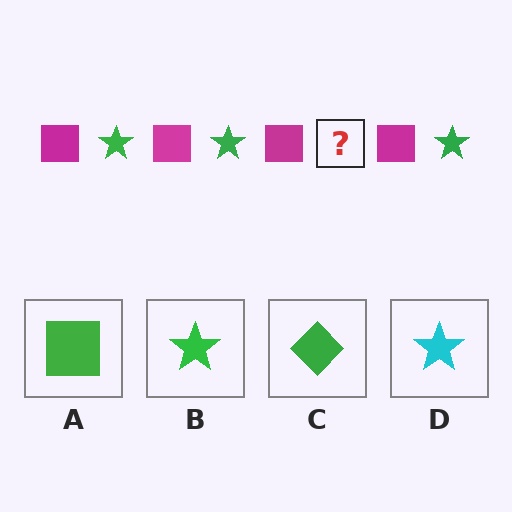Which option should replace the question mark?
Option B.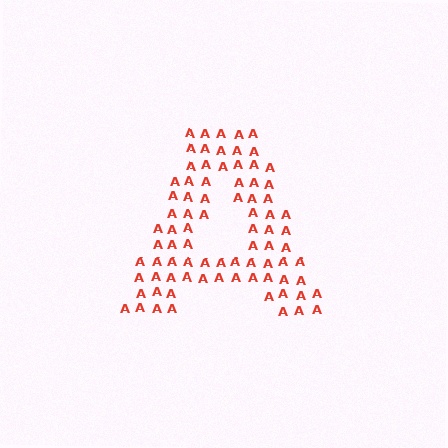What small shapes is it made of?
It is made of small letter A's.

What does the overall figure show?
The overall figure shows the letter A.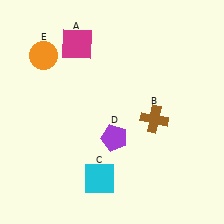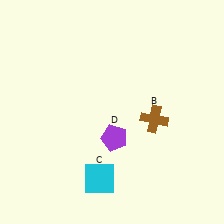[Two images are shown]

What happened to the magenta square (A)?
The magenta square (A) was removed in Image 2. It was in the top-left area of Image 1.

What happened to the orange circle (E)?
The orange circle (E) was removed in Image 2. It was in the top-left area of Image 1.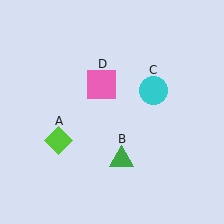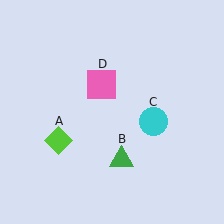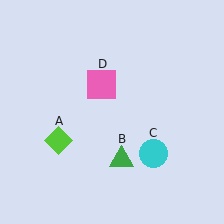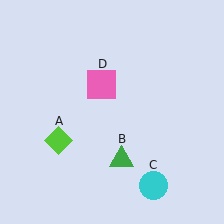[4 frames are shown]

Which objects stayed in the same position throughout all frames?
Lime diamond (object A) and green triangle (object B) and pink square (object D) remained stationary.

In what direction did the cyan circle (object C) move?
The cyan circle (object C) moved down.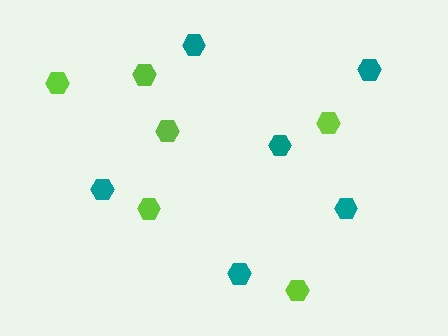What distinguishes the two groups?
There are 2 groups: one group of lime hexagons (6) and one group of teal hexagons (6).